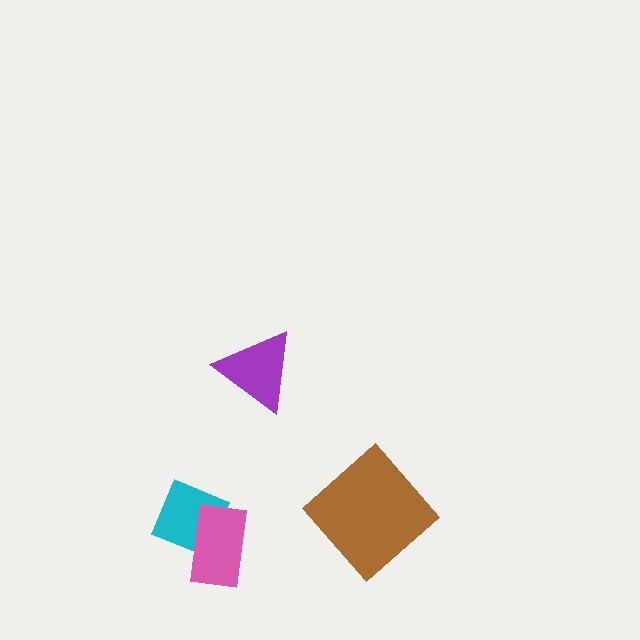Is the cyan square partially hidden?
Yes, it is partially covered by another shape.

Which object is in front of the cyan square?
The pink rectangle is in front of the cyan square.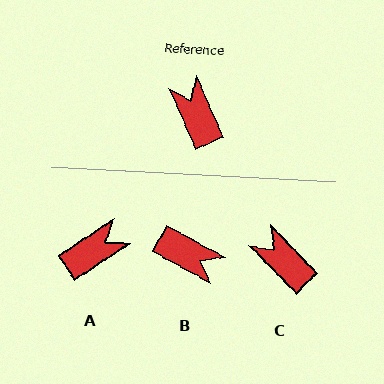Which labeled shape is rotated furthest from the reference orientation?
B, about 143 degrees away.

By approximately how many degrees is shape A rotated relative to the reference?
Approximately 80 degrees clockwise.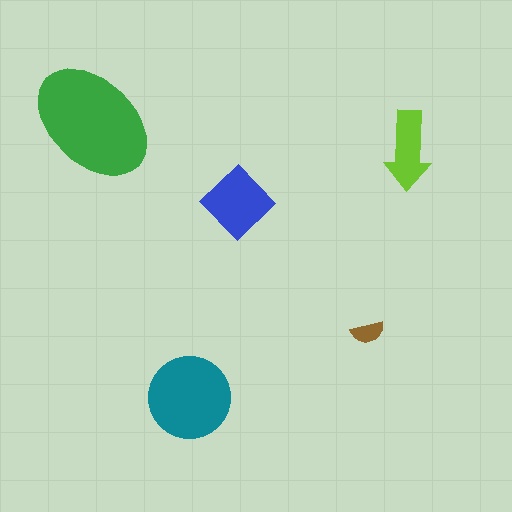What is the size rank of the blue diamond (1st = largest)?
3rd.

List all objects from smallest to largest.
The brown semicircle, the lime arrow, the blue diamond, the teal circle, the green ellipse.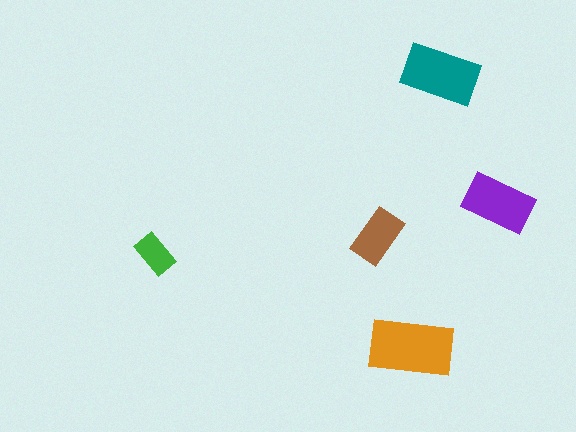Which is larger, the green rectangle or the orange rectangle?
The orange one.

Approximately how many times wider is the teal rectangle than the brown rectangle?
About 1.5 times wider.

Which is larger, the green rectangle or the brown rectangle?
The brown one.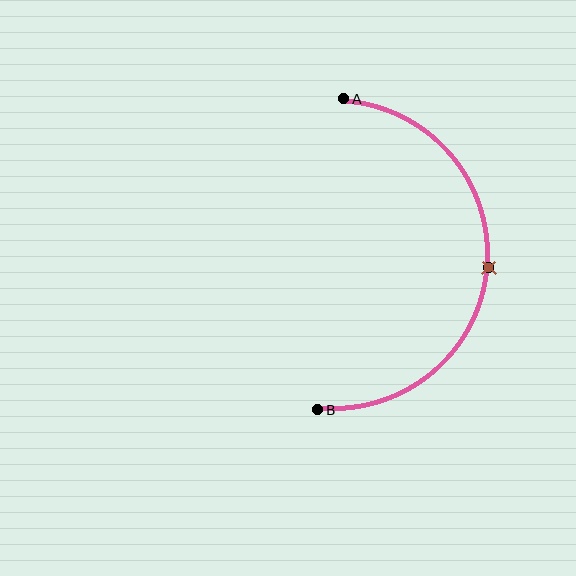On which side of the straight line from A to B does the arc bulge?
The arc bulges to the right of the straight line connecting A and B.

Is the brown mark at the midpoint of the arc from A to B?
Yes. The brown mark lies on the arc at equal arc-length from both A and B — it is the arc midpoint.